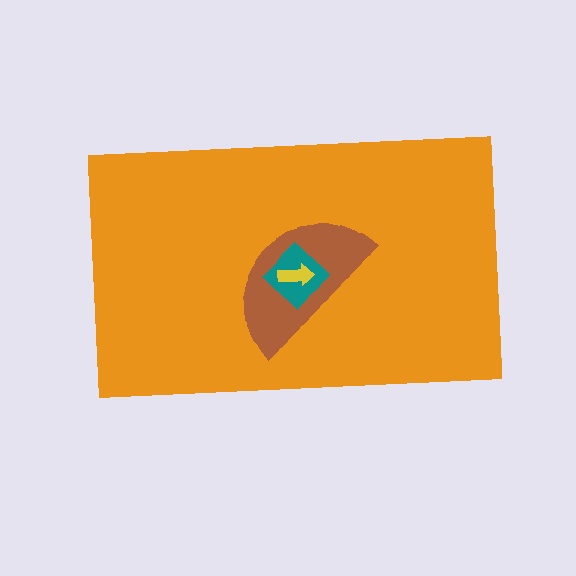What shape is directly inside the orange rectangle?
The brown semicircle.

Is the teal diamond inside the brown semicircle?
Yes.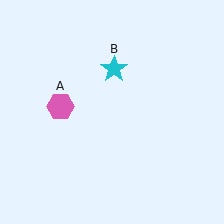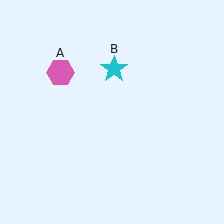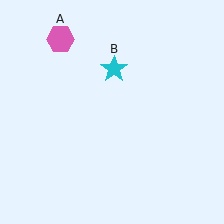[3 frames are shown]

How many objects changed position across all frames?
1 object changed position: pink hexagon (object A).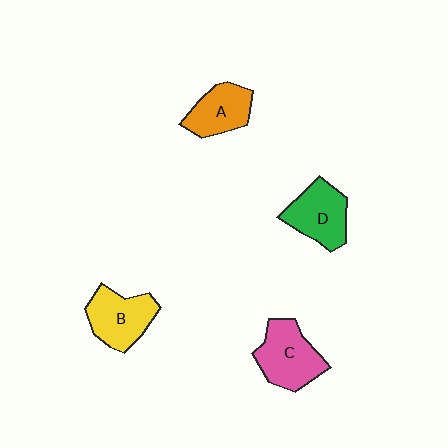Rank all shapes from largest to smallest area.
From largest to smallest: C (pink), B (yellow), D (green), A (orange).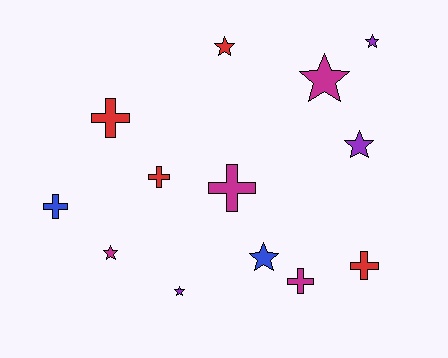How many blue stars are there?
There is 1 blue star.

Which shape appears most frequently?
Star, with 7 objects.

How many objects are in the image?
There are 13 objects.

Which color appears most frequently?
Red, with 4 objects.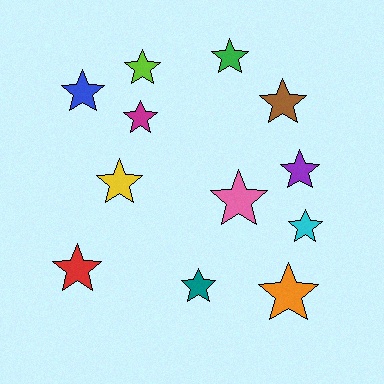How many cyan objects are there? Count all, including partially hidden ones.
There is 1 cyan object.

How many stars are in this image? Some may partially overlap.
There are 12 stars.